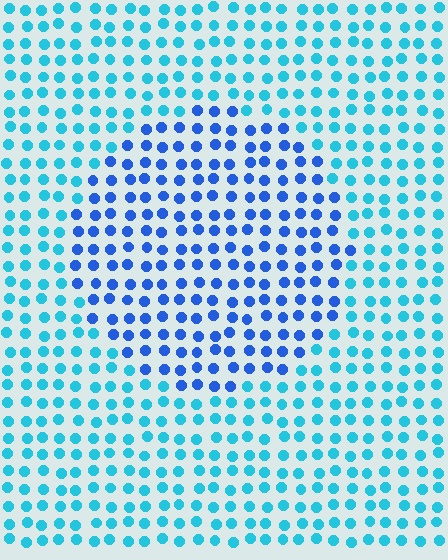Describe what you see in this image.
The image is filled with small cyan elements in a uniform arrangement. A circle-shaped region is visible where the elements are tinted to a slightly different hue, forming a subtle color boundary.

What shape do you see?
I see a circle.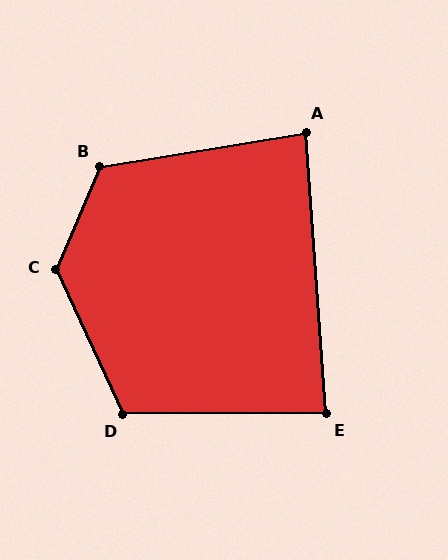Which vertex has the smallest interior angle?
A, at approximately 85 degrees.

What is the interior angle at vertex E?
Approximately 86 degrees (approximately right).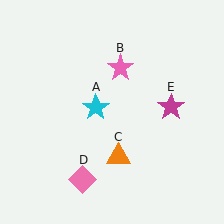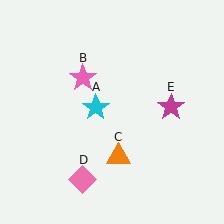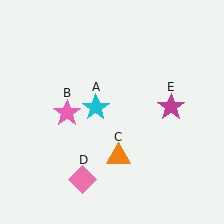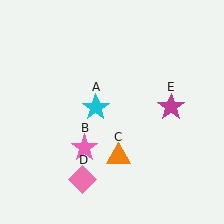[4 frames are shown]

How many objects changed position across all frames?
1 object changed position: pink star (object B).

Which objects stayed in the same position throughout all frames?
Cyan star (object A) and orange triangle (object C) and pink diamond (object D) and magenta star (object E) remained stationary.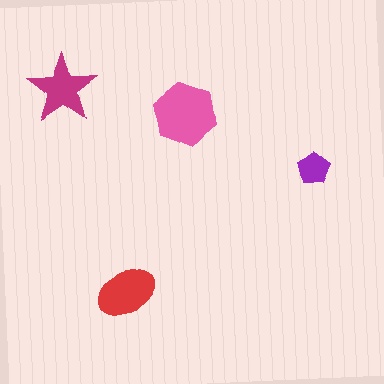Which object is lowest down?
The red ellipse is bottommost.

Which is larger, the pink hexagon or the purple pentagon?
The pink hexagon.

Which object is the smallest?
The purple pentagon.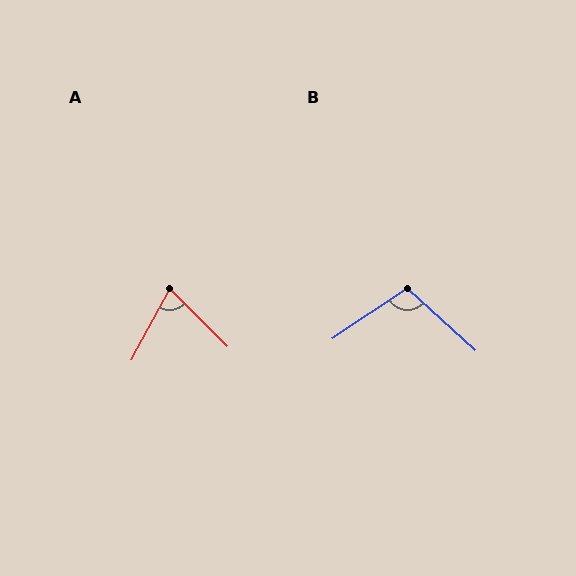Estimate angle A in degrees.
Approximately 73 degrees.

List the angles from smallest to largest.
A (73°), B (104°).